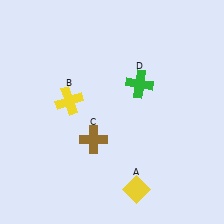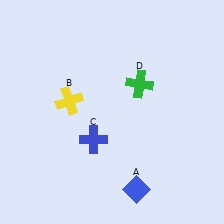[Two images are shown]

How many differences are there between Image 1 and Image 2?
There are 2 differences between the two images.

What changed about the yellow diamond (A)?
In Image 1, A is yellow. In Image 2, it changed to blue.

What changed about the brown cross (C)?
In Image 1, C is brown. In Image 2, it changed to blue.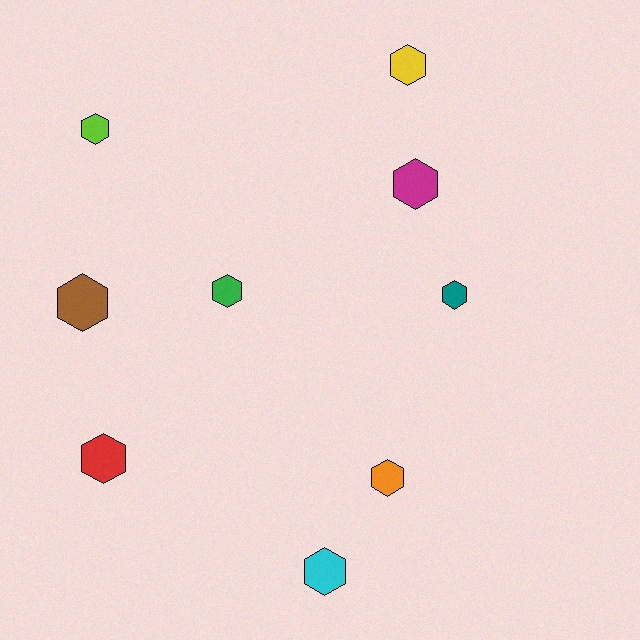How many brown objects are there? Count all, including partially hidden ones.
There is 1 brown object.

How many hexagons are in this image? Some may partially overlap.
There are 9 hexagons.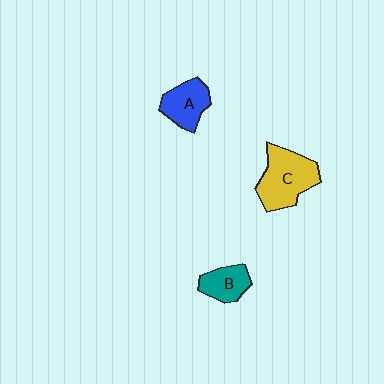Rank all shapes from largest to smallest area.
From largest to smallest: C (yellow), A (blue), B (teal).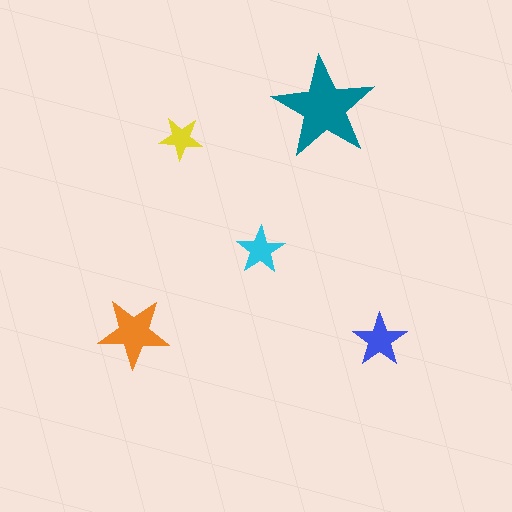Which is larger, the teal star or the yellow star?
The teal one.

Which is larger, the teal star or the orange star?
The teal one.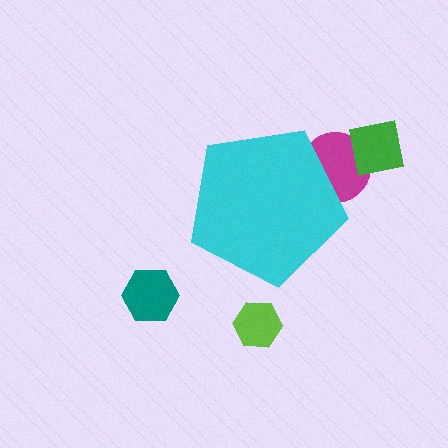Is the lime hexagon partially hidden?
No, the lime hexagon is fully visible.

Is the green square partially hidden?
No, the green square is fully visible.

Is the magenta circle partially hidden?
Yes, the magenta circle is partially hidden behind the cyan pentagon.